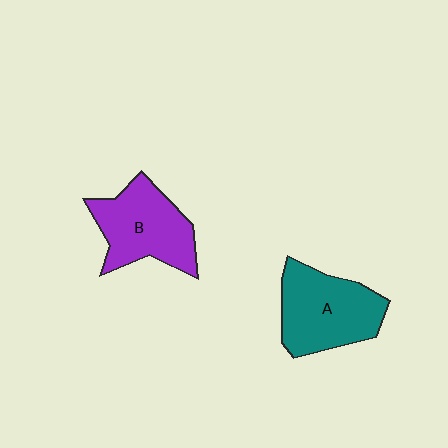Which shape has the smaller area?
Shape B (purple).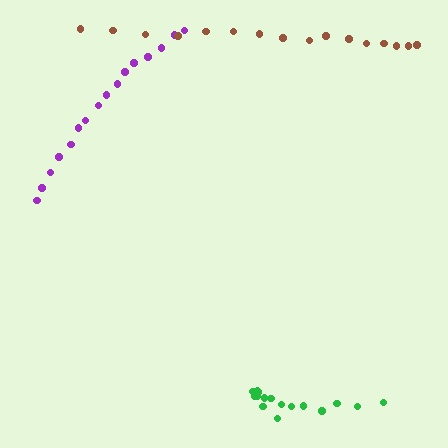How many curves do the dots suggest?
There are 3 distinct paths.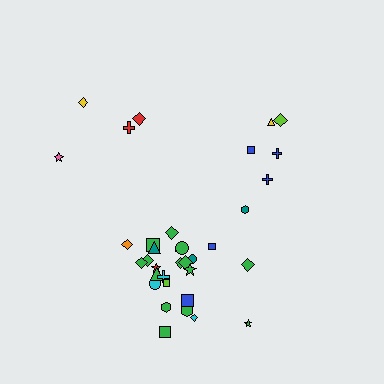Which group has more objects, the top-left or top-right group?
The top-right group.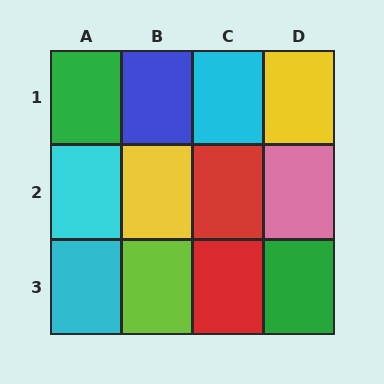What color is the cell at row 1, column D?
Yellow.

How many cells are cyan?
3 cells are cyan.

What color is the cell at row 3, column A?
Cyan.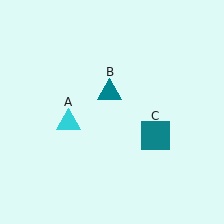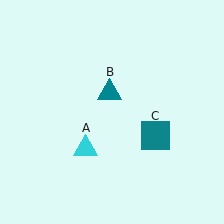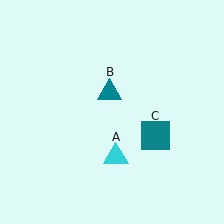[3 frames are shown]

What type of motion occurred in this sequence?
The cyan triangle (object A) rotated counterclockwise around the center of the scene.